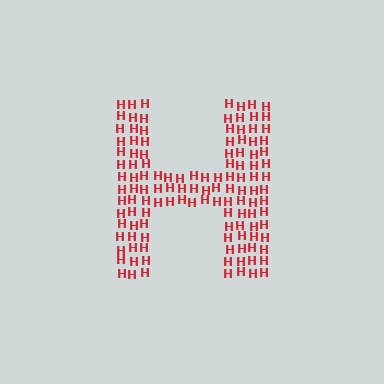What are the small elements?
The small elements are letter H's.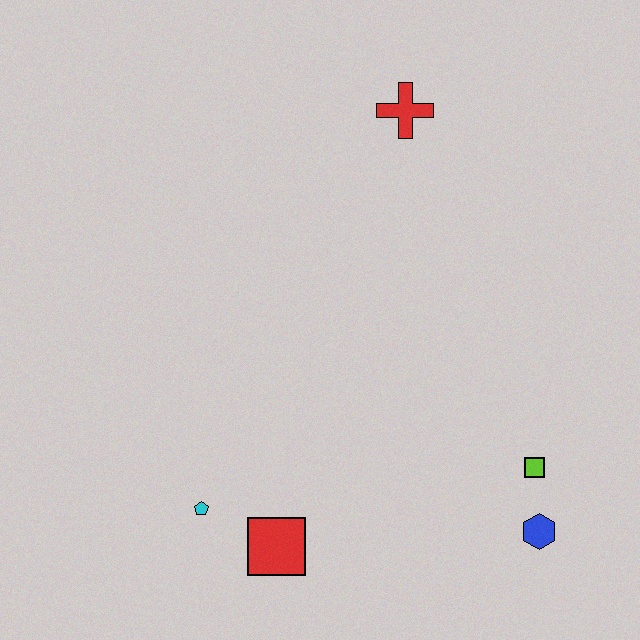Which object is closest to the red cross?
The lime square is closest to the red cross.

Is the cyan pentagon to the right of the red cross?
No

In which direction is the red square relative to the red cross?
The red square is below the red cross.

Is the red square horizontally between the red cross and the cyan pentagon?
Yes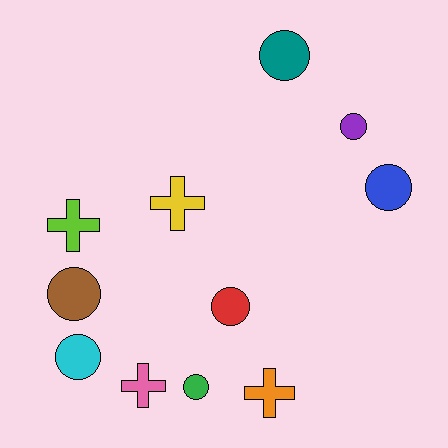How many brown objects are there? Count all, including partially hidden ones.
There is 1 brown object.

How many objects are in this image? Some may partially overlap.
There are 11 objects.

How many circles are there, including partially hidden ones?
There are 7 circles.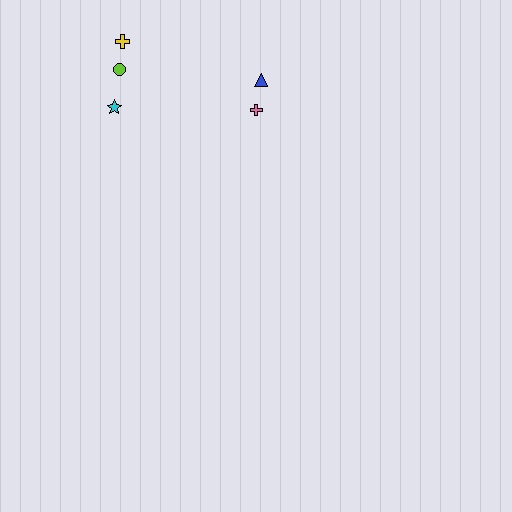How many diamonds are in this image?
There are no diamonds.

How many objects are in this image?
There are 5 objects.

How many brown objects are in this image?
There are no brown objects.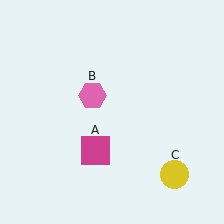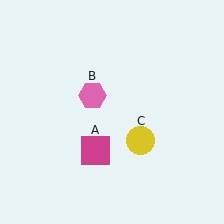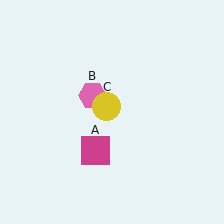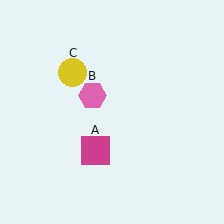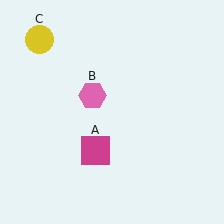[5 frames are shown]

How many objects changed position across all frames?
1 object changed position: yellow circle (object C).